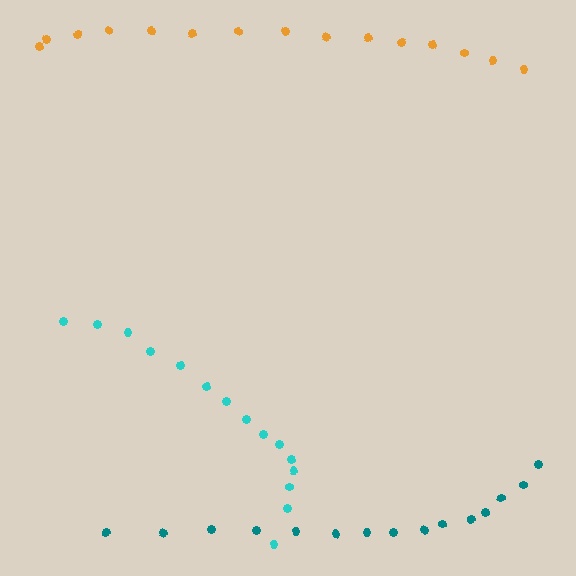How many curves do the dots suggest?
There are 3 distinct paths.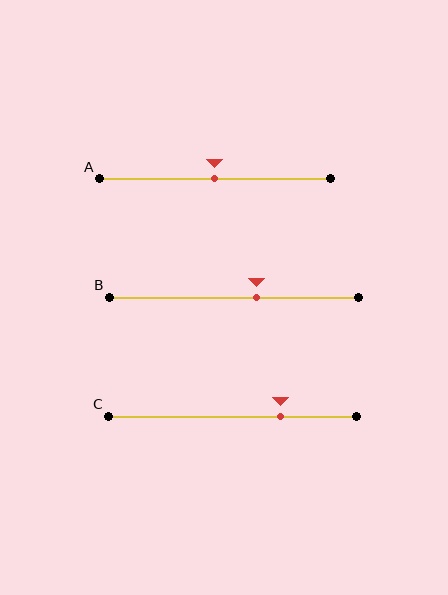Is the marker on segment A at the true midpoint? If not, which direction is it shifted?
Yes, the marker on segment A is at the true midpoint.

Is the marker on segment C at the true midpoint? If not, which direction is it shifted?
No, the marker on segment C is shifted to the right by about 19% of the segment length.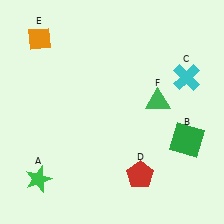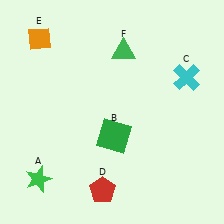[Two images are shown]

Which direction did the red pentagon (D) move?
The red pentagon (D) moved left.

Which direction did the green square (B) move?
The green square (B) moved left.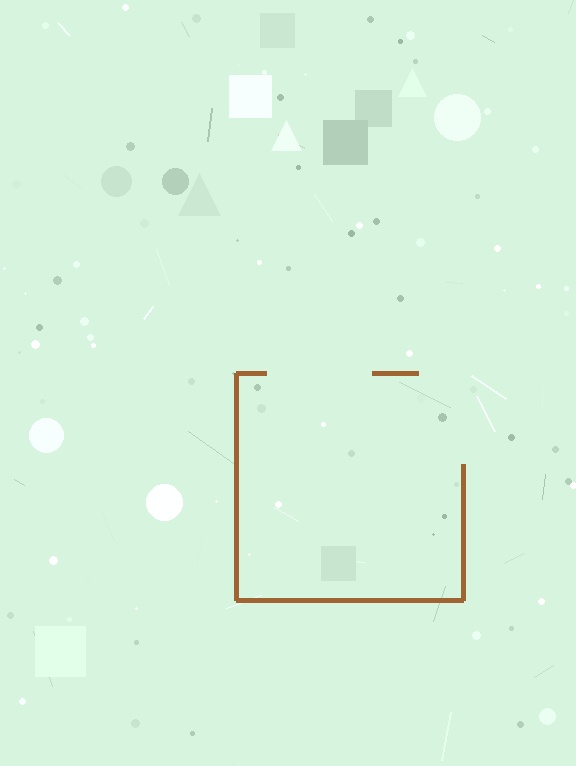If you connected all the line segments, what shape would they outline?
They would outline a square.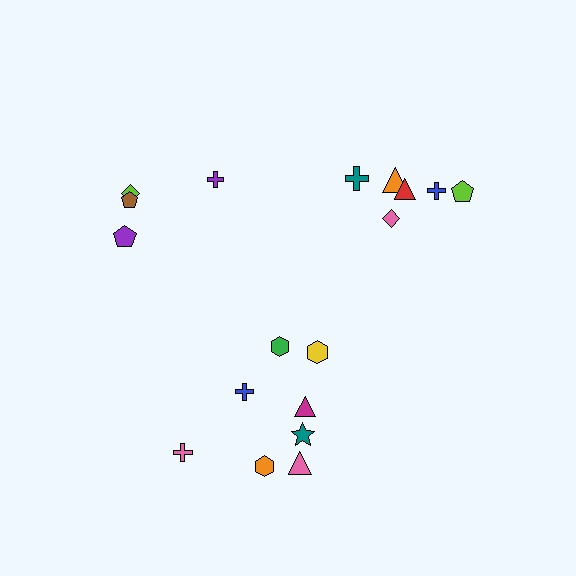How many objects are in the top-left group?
There are 4 objects.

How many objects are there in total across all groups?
There are 18 objects.